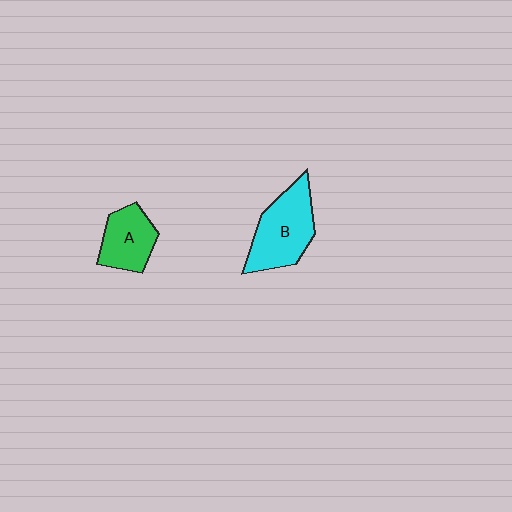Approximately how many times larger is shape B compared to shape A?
Approximately 1.4 times.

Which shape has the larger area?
Shape B (cyan).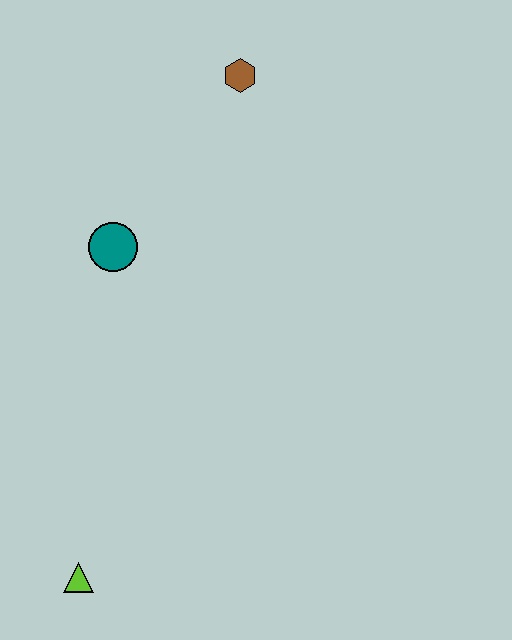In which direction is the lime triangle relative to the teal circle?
The lime triangle is below the teal circle.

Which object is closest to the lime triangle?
The teal circle is closest to the lime triangle.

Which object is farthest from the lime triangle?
The brown hexagon is farthest from the lime triangle.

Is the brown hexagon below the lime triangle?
No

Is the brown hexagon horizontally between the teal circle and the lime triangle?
No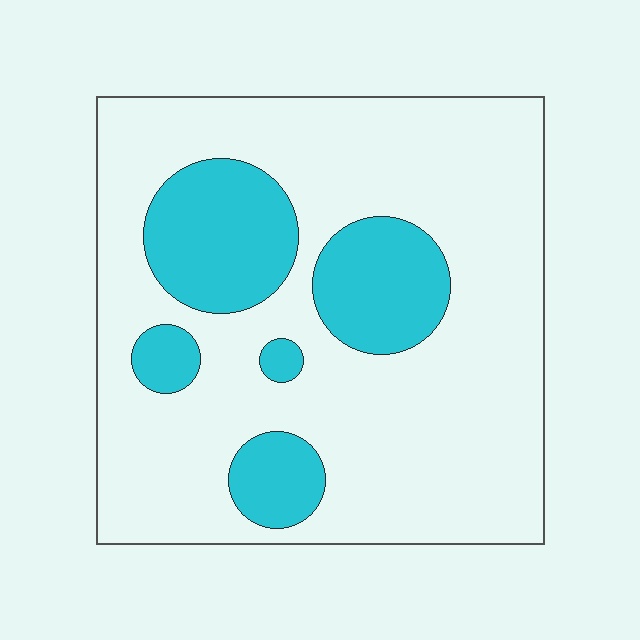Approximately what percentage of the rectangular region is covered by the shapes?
Approximately 25%.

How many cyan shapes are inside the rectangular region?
5.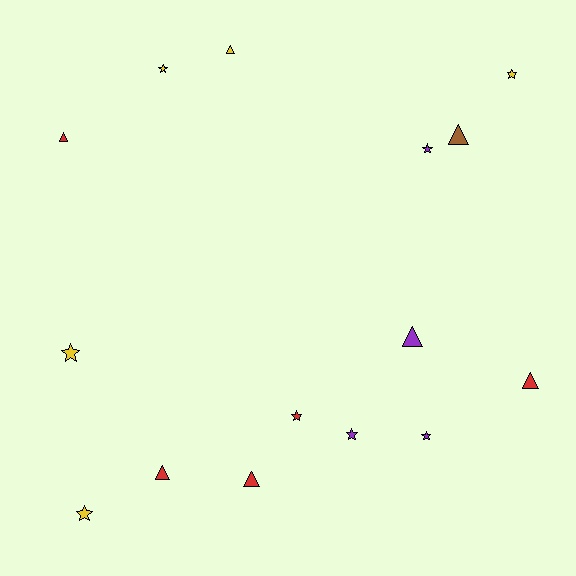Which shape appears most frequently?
Star, with 8 objects.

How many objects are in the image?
There are 15 objects.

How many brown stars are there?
There are no brown stars.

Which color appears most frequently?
Red, with 5 objects.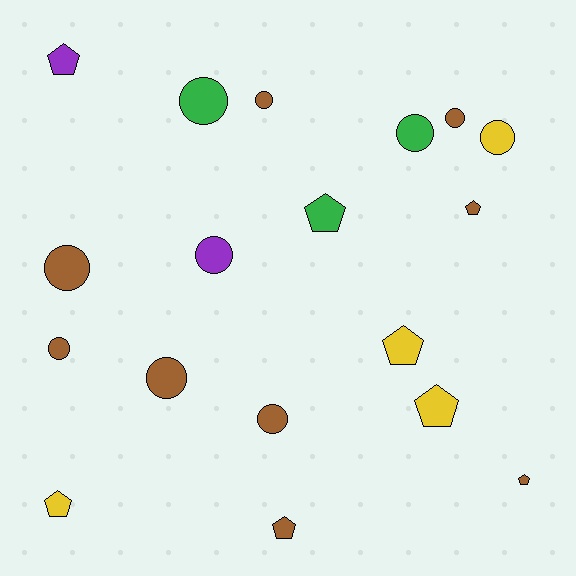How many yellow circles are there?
There is 1 yellow circle.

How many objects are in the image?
There are 18 objects.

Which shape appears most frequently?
Circle, with 10 objects.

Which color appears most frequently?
Brown, with 9 objects.